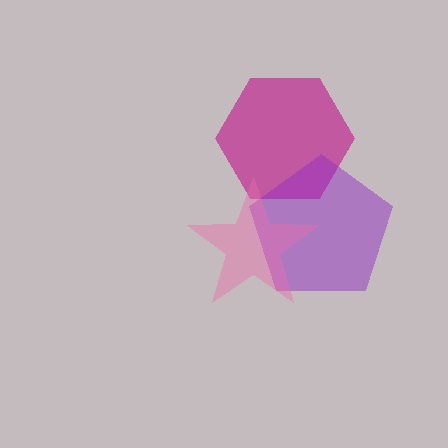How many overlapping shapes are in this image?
There are 3 overlapping shapes in the image.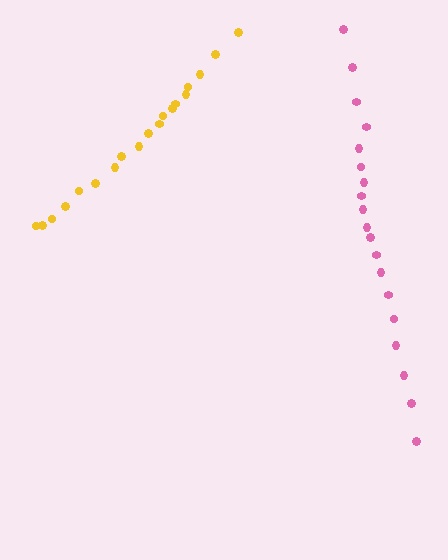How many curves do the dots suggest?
There are 2 distinct paths.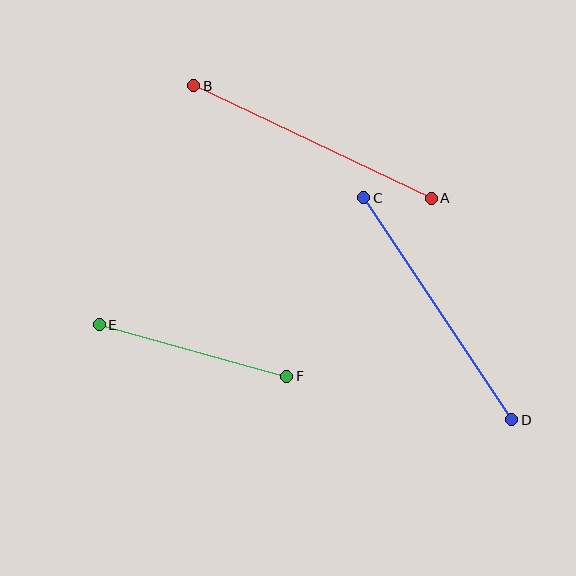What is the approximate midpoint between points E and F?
The midpoint is at approximately (193, 350) pixels.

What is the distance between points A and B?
The distance is approximately 262 pixels.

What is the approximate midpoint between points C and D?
The midpoint is at approximately (438, 309) pixels.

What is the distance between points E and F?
The distance is approximately 194 pixels.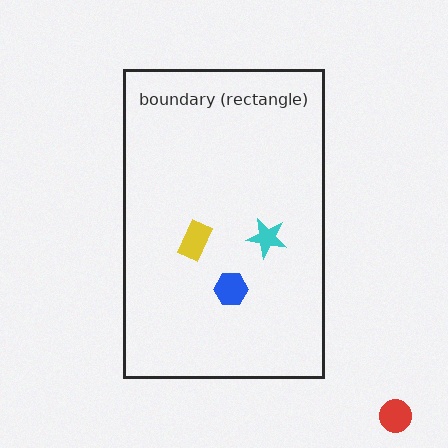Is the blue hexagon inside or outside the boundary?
Inside.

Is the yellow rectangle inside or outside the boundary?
Inside.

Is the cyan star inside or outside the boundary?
Inside.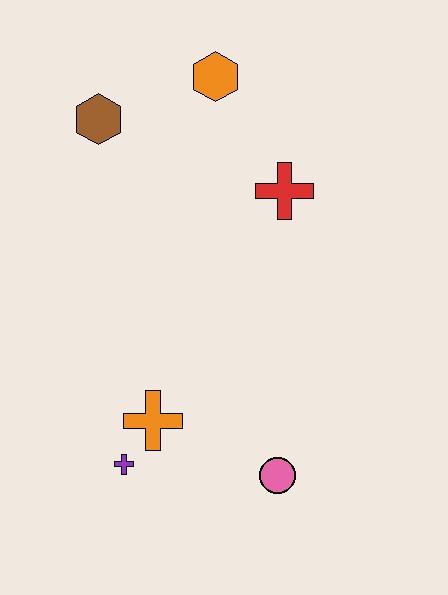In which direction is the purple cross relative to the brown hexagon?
The purple cross is below the brown hexagon.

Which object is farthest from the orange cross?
The orange hexagon is farthest from the orange cross.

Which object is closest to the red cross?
The orange hexagon is closest to the red cross.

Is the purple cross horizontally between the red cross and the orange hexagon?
No